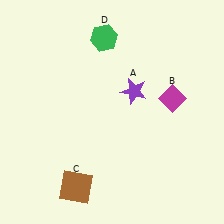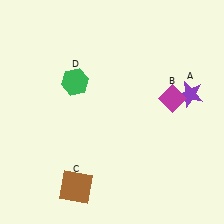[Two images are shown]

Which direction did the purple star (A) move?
The purple star (A) moved right.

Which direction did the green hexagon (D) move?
The green hexagon (D) moved down.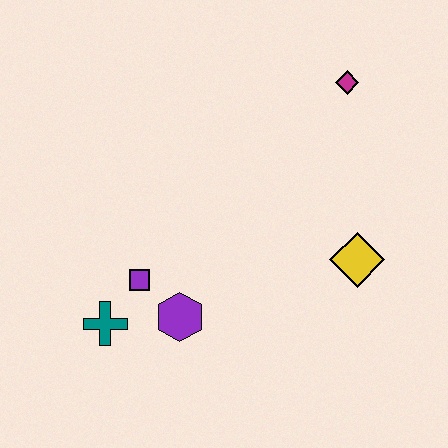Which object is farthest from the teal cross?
The magenta diamond is farthest from the teal cross.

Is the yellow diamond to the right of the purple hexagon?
Yes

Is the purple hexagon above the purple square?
No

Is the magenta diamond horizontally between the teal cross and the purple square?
No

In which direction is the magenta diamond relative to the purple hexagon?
The magenta diamond is above the purple hexagon.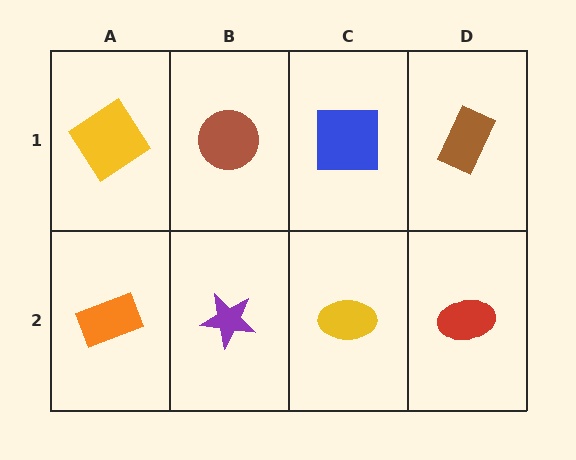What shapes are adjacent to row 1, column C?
A yellow ellipse (row 2, column C), a brown circle (row 1, column B), a brown rectangle (row 1, column D).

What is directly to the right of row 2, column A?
A purple star.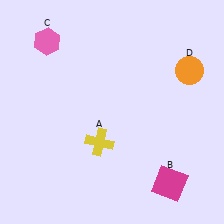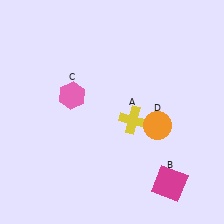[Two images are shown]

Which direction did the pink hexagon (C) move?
The pink hexagon (C) moved down.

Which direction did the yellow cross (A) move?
The yellow cross (A) moved right.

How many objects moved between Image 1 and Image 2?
3 objects moved between the two images.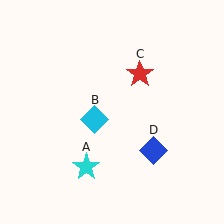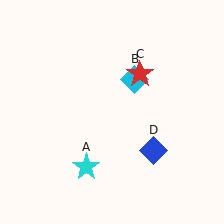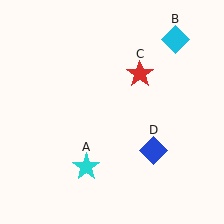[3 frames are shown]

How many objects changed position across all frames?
1 object changed position: cyan diamond (object B).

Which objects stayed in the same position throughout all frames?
Cyan star (object A) and red star (object C) and blue diamond (object D) remained stationary.